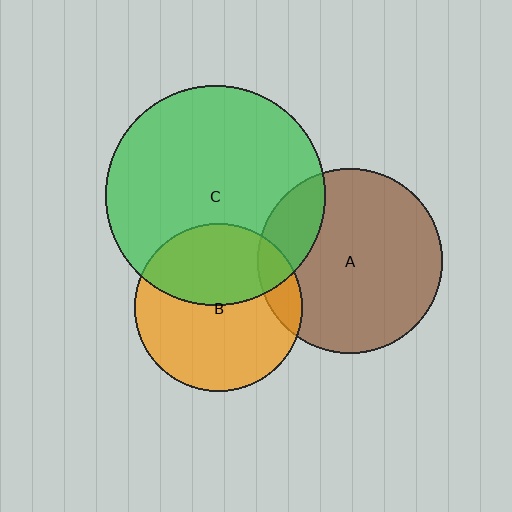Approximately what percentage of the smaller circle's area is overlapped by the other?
Approximately 40%.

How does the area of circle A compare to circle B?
Approximately 1.2 times.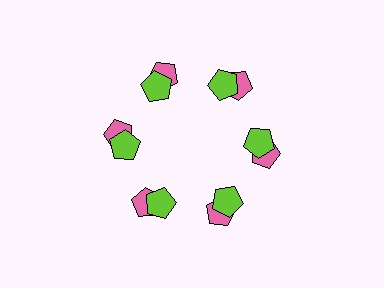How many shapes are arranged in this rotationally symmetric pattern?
There are 12 shapes, arranged in 6 groups of 2.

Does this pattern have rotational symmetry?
Yes, this pattern has 6-fold rotational symmetry. It looks the same after rotating 60 degrees around the center.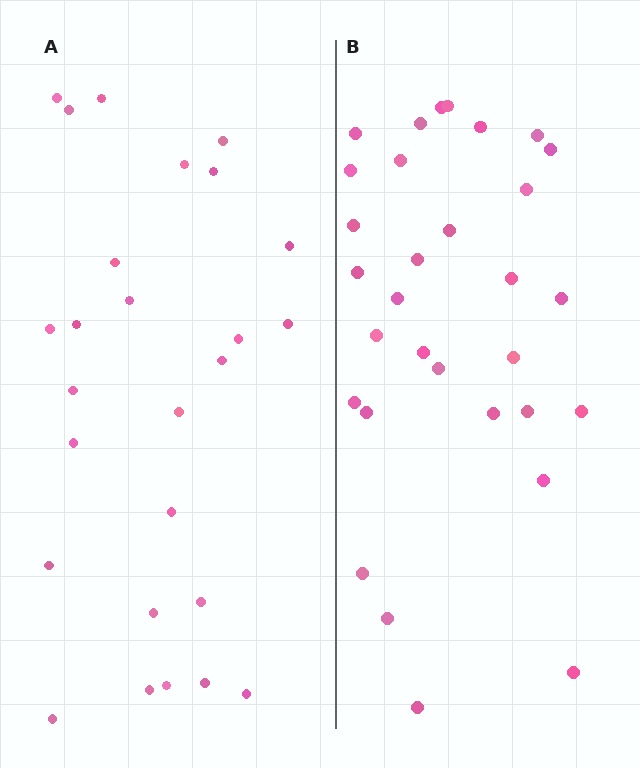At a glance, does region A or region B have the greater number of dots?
Region B (the right region) has more dots.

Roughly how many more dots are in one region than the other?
Region B has about 5 more dots than region A.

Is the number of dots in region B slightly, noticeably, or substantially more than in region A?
Region B has only slightly more — the two regions are fairly close. The ratio is roughly 1.2 to 1.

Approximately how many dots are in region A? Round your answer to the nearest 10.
About 30 dots. (The exact count is 26, which rounds to 30.)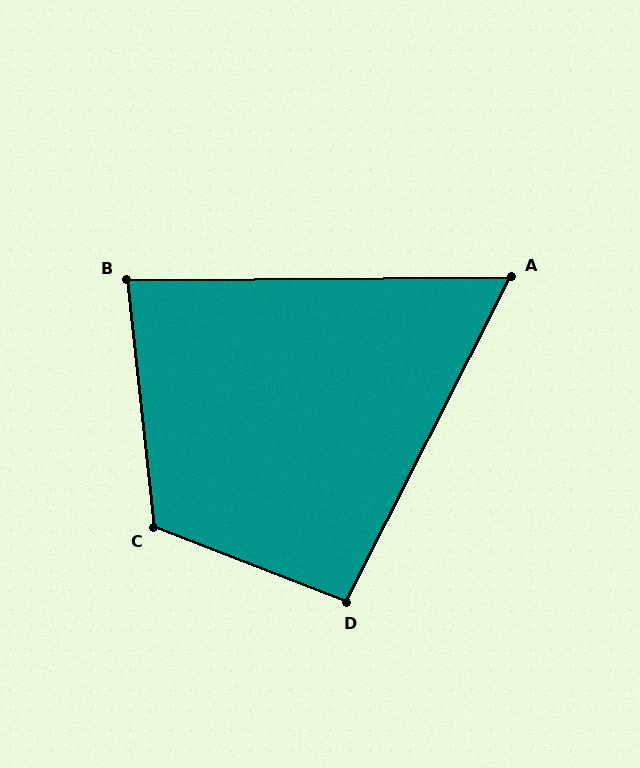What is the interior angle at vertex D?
Approximately 96 degrees (obtuse).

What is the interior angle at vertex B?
Approximately 84 degrees (acute).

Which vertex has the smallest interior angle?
A, at approximately 63 degrees.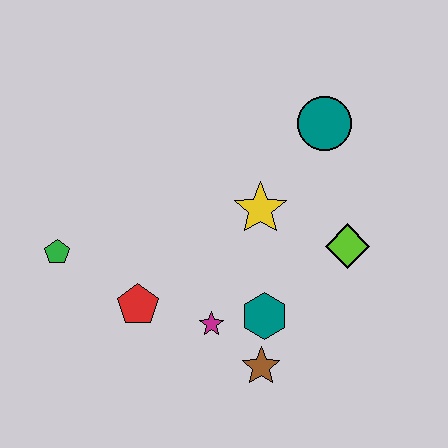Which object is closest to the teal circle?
The yellow star is closest to the teal circle.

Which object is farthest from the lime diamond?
The green pentagon is farthest from the lime diamond.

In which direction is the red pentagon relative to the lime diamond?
The red pentagon is to the left of the lime diamond.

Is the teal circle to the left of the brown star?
No